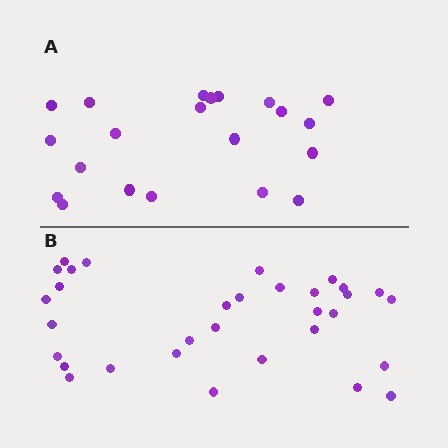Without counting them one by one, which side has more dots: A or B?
Region B (the bottom region) has more dots.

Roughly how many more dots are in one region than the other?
Region B has roughly 12 or so more dots than region A.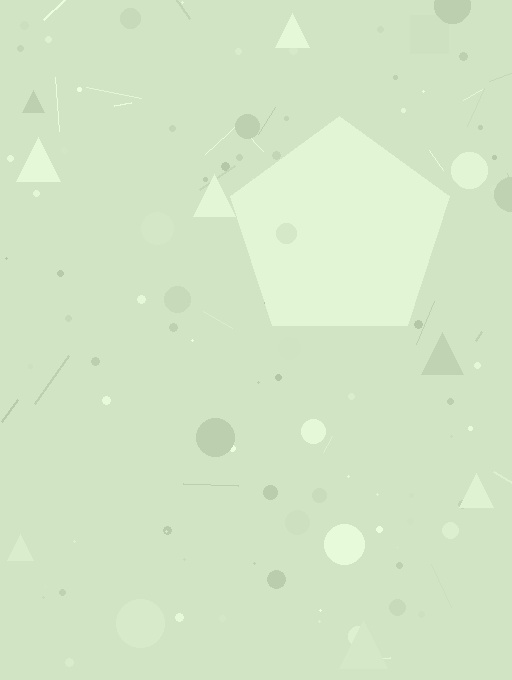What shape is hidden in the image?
A pentagon is hidden in the image.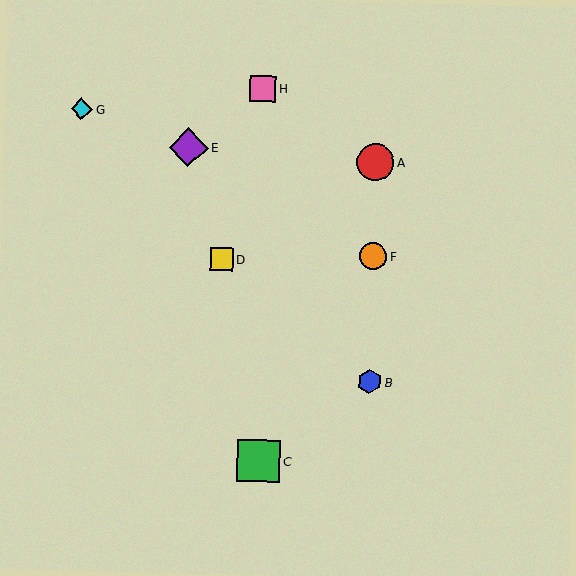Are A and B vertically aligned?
Yes, both are at x≈375.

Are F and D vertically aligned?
No, F is at x≈373 and D is at x≈222.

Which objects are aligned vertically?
Objects A, B, F are aligned vertically.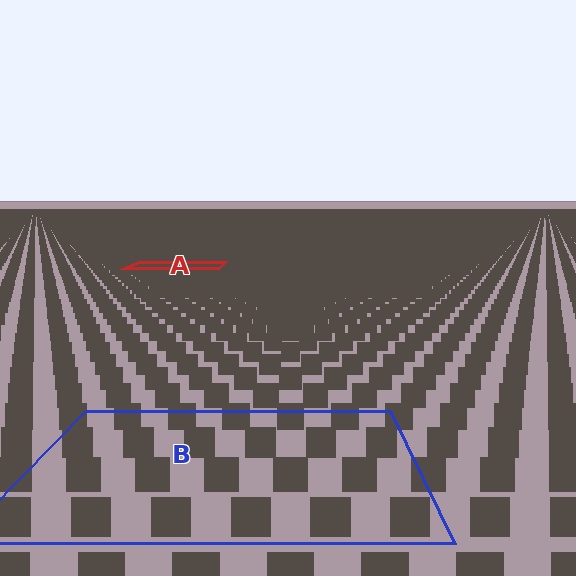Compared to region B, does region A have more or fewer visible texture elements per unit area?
Region A has more texture elements per unit area — they are packed more densely because it is farther away.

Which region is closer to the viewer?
Region B is closer. The texture elements there are larger and more spread out.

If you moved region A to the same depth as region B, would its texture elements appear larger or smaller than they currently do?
They would appear larger. At a closer depth, the same texture elements are projected at a bigger on-screen size.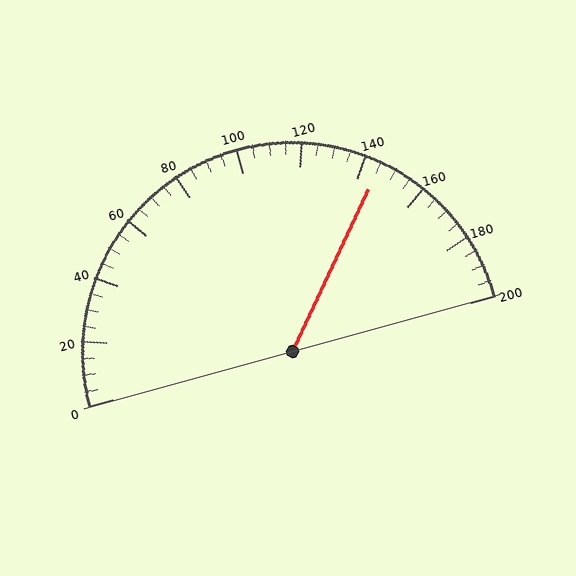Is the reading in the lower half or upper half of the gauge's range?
The reading is in the upper half of the range (0 to 200).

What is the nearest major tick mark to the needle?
The nearest major tick mark is 140.